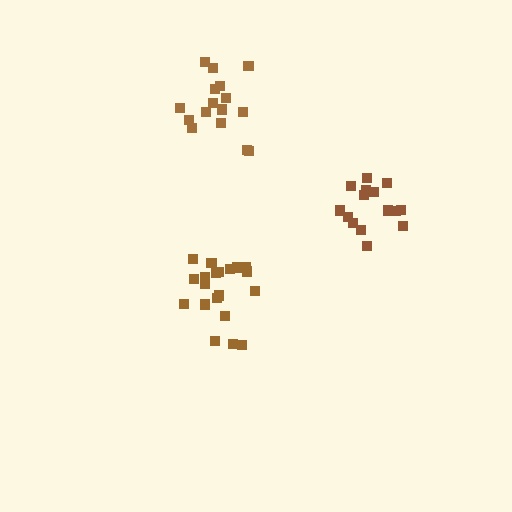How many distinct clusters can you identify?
There are 3 distinct clusters.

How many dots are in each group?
Group 1: 16 dots, Group 2: 20 dots, Group 3: 15 dots (51 total).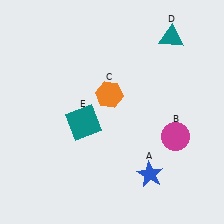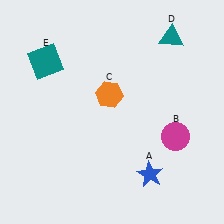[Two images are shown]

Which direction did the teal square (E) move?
The teal square (E) moved up.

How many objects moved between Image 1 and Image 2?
1 object moved between the two images.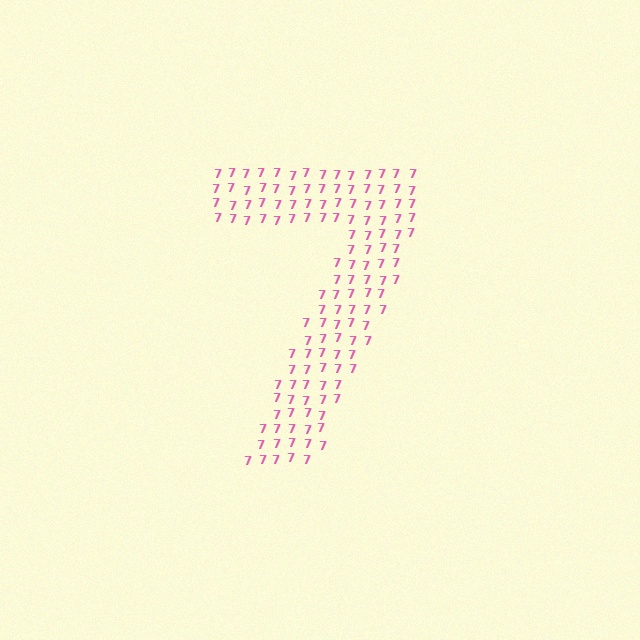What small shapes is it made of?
It is made of small digit 7's.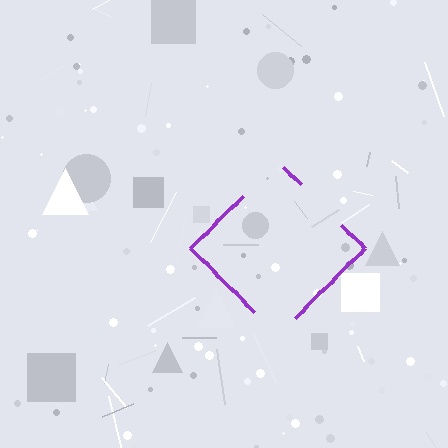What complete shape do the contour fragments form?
The contour fragments form a diamond.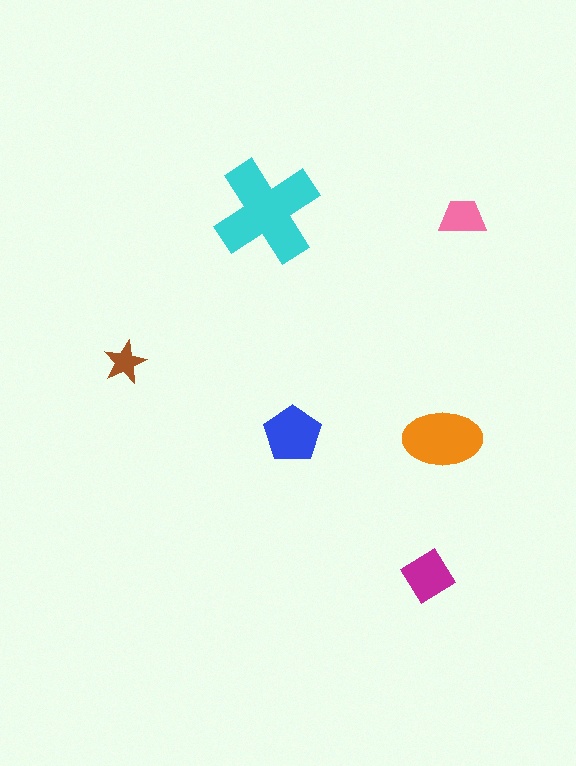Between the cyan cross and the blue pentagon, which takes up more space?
The cyan cross.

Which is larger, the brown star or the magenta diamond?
The magenta diamond.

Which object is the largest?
The cyan cross.